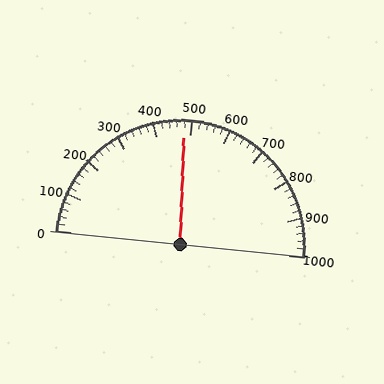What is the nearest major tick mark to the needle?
The nearest major tick mark is 500.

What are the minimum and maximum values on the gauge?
The gauge ranges from 0 to 1000.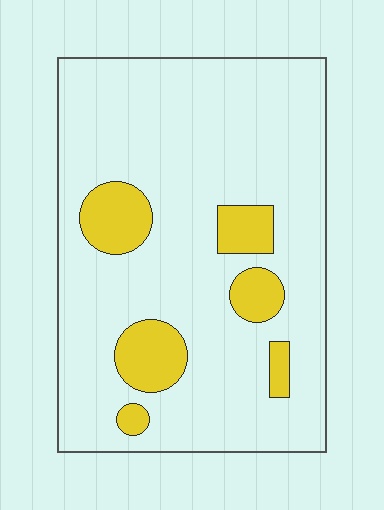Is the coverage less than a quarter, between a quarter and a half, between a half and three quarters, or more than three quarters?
Less than a quarter.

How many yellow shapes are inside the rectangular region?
6.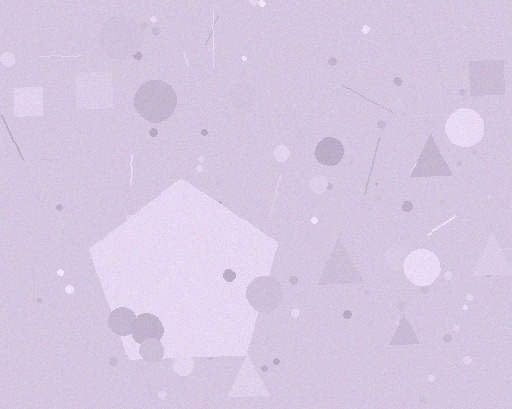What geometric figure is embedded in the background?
A pentagon is embedded in the background.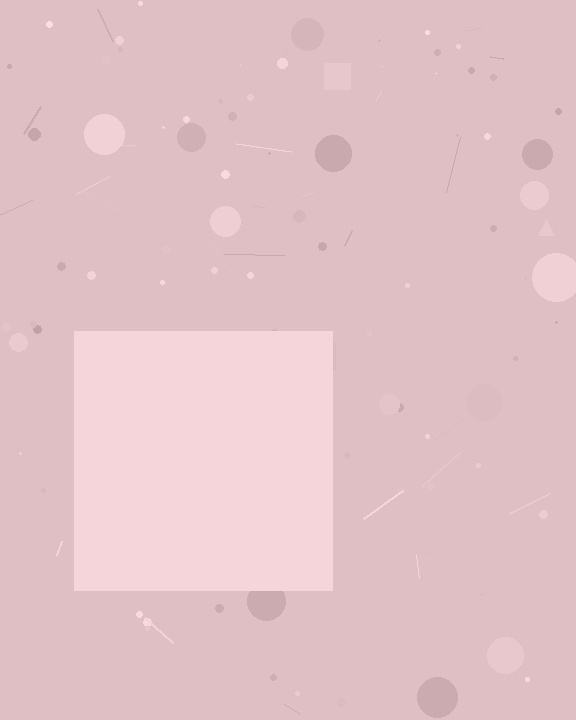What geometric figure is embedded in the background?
A square is embedded in the background.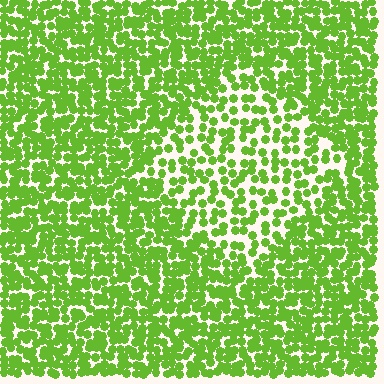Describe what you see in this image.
The image contains small lime elements arranged at two different densities. A diamond-shaped region is visible where the elements are less densely packed than the surrounding area.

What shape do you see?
I see a diamond.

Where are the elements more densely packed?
The elements are more densely packed outside the diamond boundary.